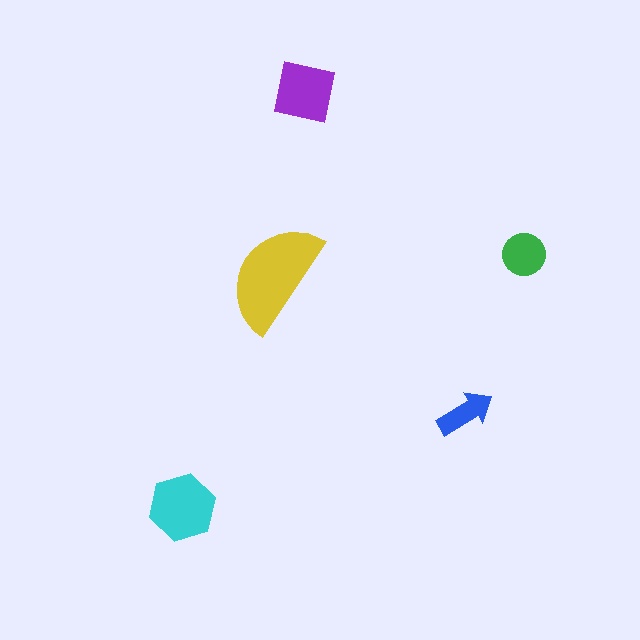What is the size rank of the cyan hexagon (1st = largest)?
2nd.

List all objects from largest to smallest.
The yellow semicircle, the cyan hexagon, the purple square, the green circle, the blue arrow.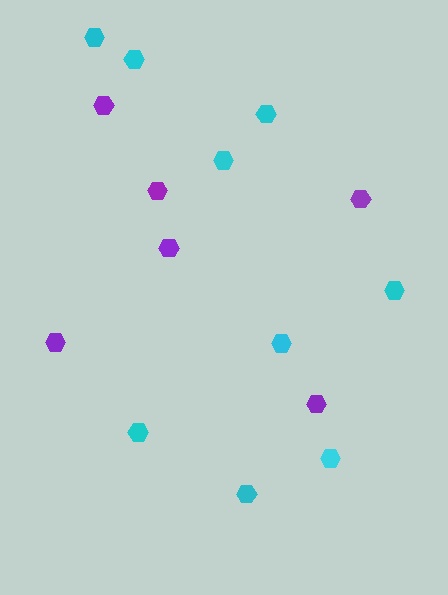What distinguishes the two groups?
There are 2 groups: one group of purple hexagons (6) and one group of cyan hexagons (9).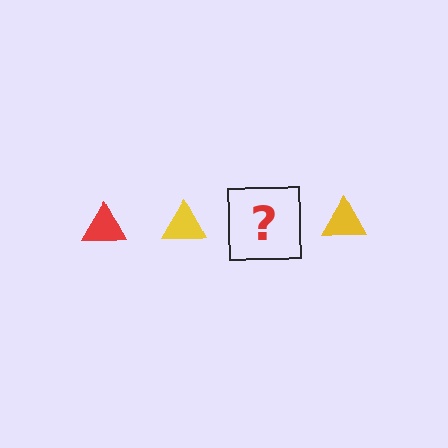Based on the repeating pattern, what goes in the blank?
The blank should be a red triangle.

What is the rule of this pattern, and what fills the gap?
The rule is that the pattern cycles through red, yellow triangles. The gap should be filled with a red triangle.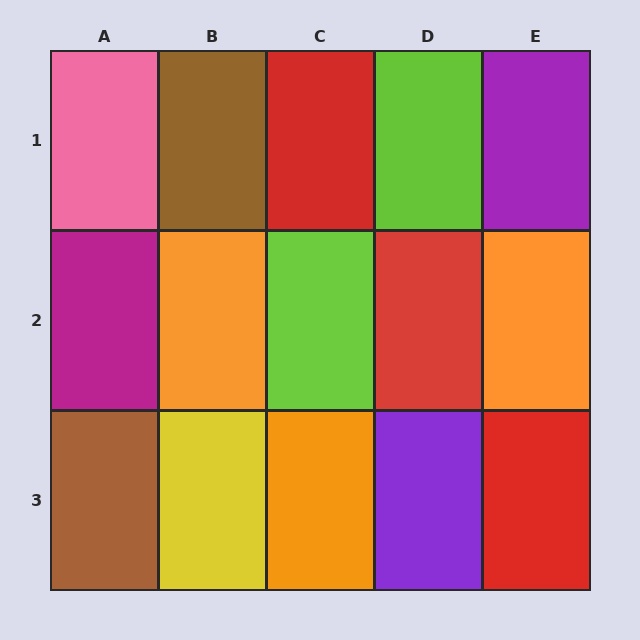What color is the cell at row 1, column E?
Purple.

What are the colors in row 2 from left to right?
Magenta, orange, lime, red, orange.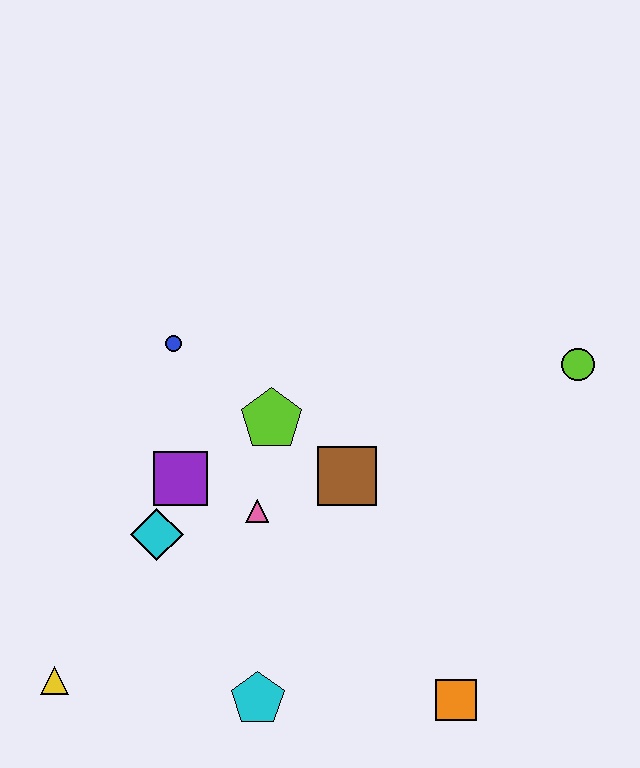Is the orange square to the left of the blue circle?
No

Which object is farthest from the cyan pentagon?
The lime circle is farthest from the cyan pentagon.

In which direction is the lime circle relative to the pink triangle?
The lime circle is to the right of the pink triangle.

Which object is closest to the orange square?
The cyan pentagon is closest to the orange square.